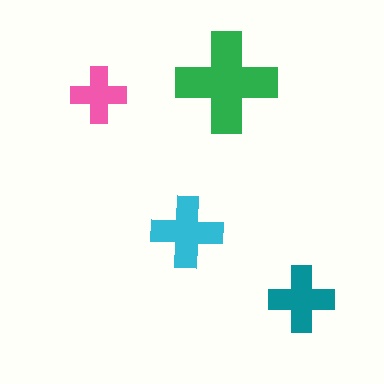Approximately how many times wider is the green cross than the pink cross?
About 2 times wider.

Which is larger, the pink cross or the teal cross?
The teal one.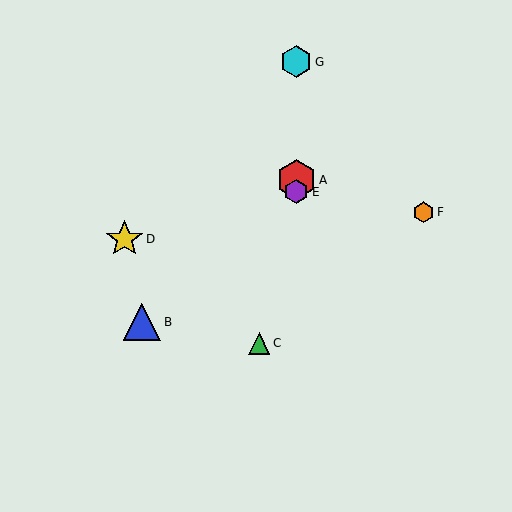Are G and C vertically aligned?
No, G is at x≈296 and C is at x≈259.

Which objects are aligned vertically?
Objects A, E, G are aligned vertically.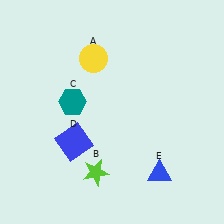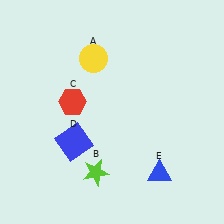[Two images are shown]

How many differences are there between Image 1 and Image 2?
There is 1 difference between the two images.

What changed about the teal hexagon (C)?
In Image 1, C is teal. In Image 2, it changed to red.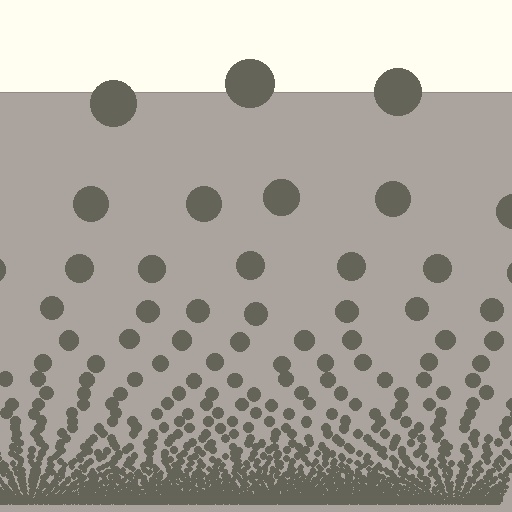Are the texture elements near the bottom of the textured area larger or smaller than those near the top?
Smaller. The gradient is inverted — elements near the bottom are smaller and denser.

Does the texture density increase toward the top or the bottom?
Density increases toward the bottom.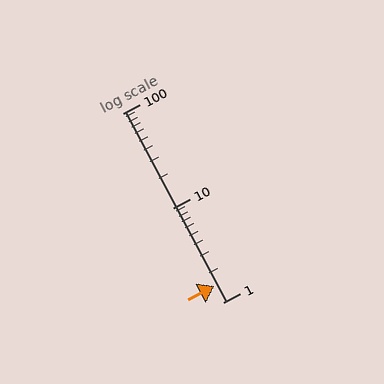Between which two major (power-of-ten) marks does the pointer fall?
The pointer is between 1 and 10.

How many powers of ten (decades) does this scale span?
The scale spans 2 decades, from 1 to 100.